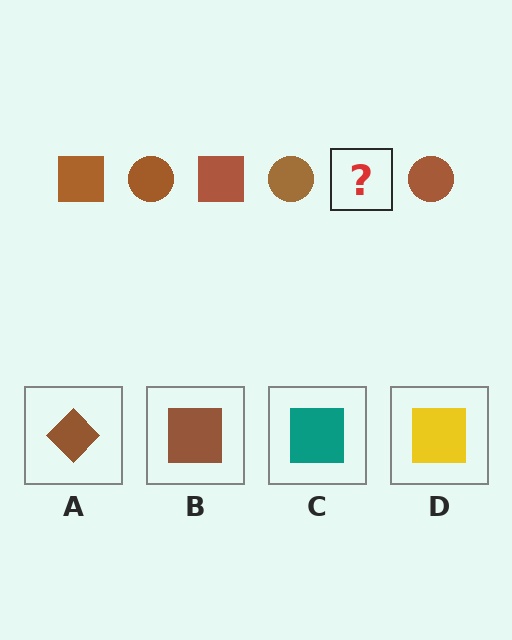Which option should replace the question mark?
Option B.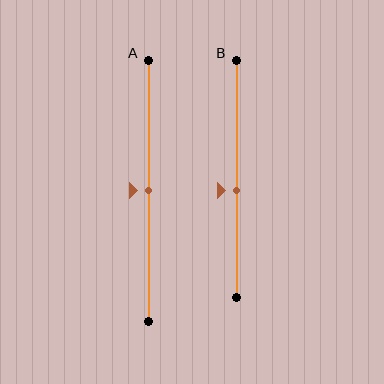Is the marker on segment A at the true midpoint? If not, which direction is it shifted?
Yes, the marker on segment A is at the true midpoint.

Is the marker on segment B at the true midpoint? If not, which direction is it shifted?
No, the marker on segment B is shifted downward by about 5% of the segment length.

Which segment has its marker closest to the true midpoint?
Segment A has its marker closest to the true midpoint.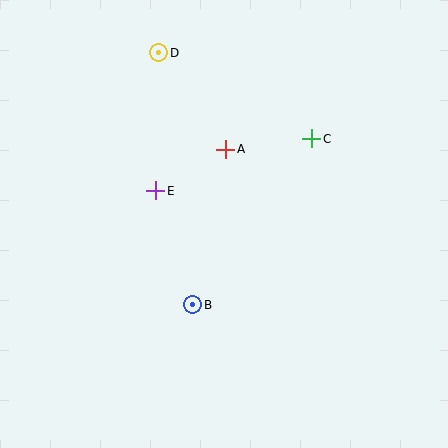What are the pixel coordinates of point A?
Point A is at (226, 149).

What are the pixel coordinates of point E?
Point E is at (156, 191).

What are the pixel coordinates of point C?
Point C is at (312, 139).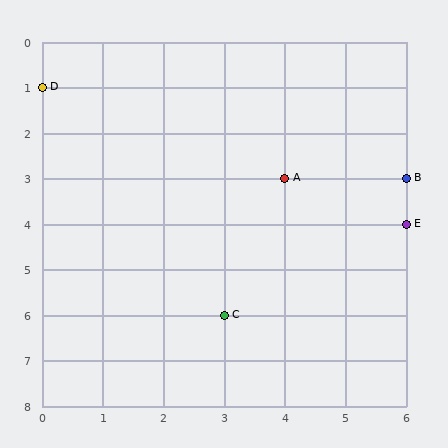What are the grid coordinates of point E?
Point E is at grid coordinates (6, 4).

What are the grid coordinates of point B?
Point B is at grid coordinates (6, 3).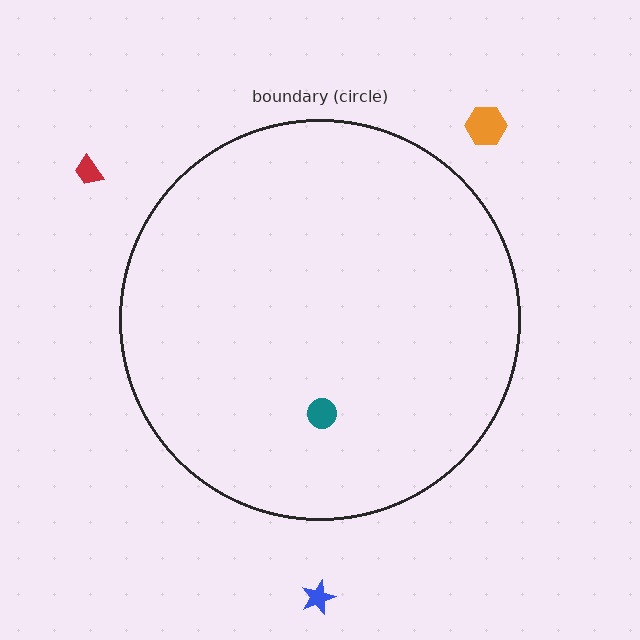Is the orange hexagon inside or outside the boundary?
Outside.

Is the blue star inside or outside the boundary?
Outside.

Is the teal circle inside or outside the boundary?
Inside.